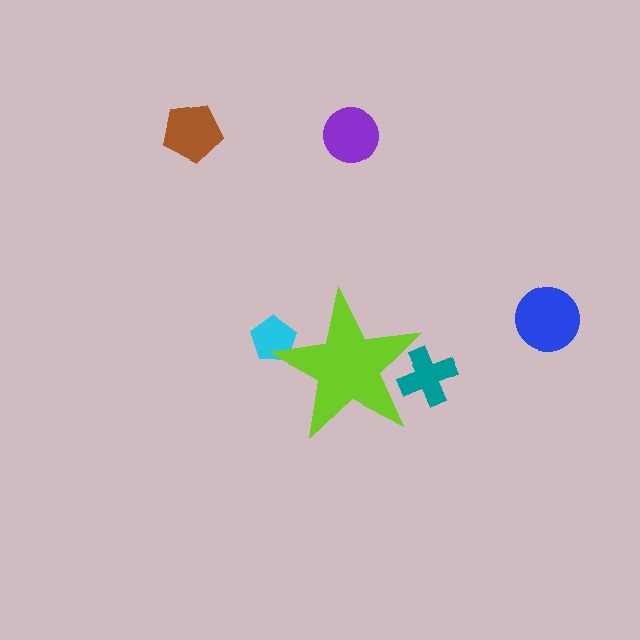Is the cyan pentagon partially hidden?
Yes, the cyan pentagon is partially hidden behind the lime star.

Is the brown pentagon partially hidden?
No, the brown pentagon is fully visible.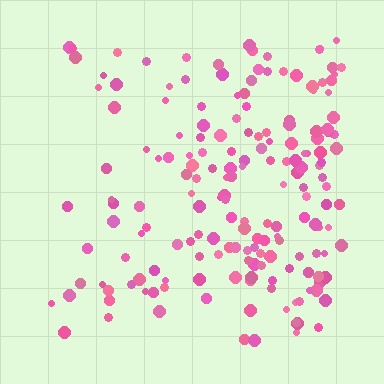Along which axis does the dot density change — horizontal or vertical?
Horizontal.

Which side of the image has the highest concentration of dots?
The right.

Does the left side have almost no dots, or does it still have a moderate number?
Still a moderate number, just noticeably fewer than the right.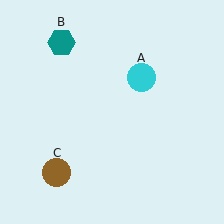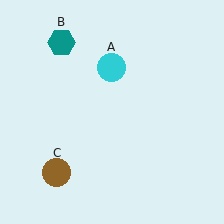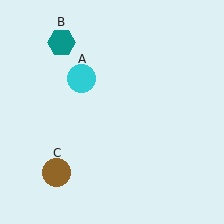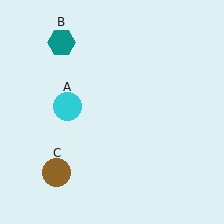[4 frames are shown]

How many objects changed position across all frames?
1 object changed position: cyan circle (object A).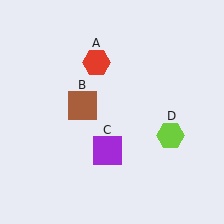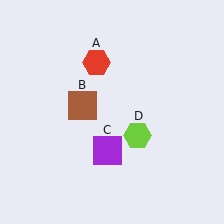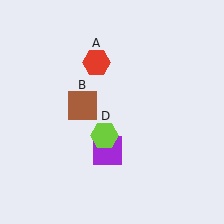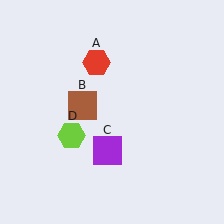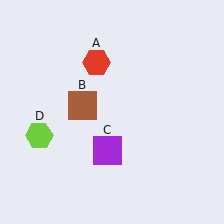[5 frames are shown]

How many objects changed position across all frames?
1 object changed position: lime hexagon (object D).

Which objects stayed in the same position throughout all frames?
Red hexagon (object A) and brown square (object B) and purple square (object C) remained stationary.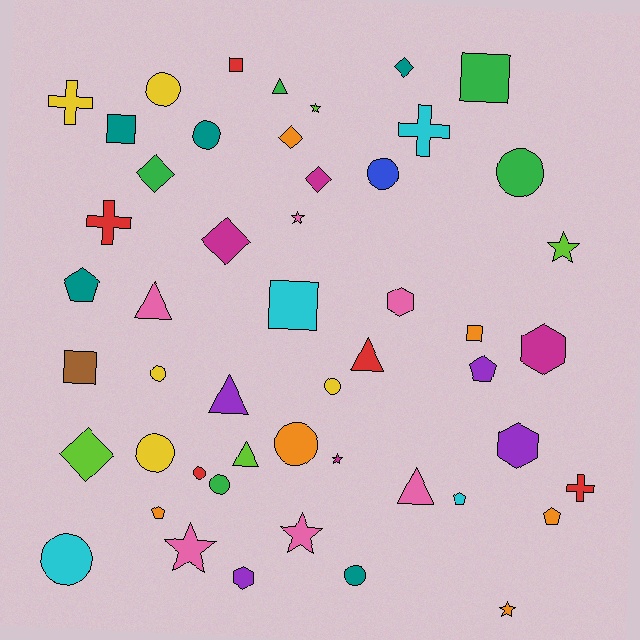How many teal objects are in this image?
There are 5 teal objects.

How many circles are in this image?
There are 12 circles.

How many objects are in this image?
There are 50 objects.